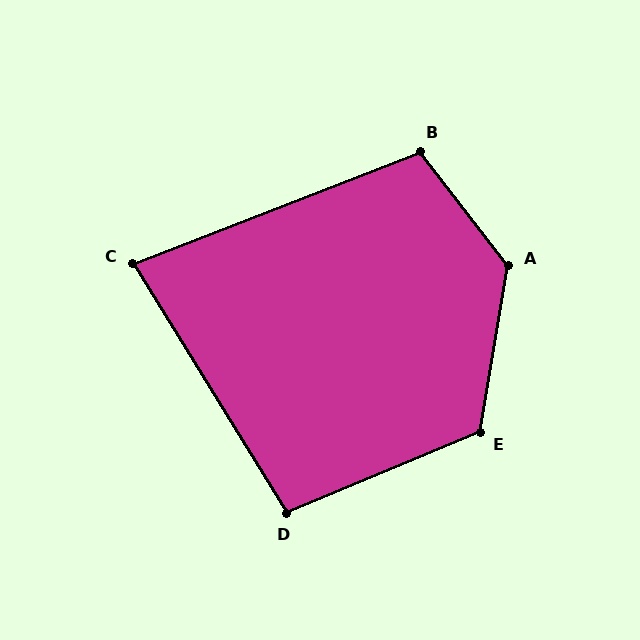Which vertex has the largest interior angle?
A, at approximately 133 degrees.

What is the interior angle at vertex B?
Approximately 107 degrees (obtuse).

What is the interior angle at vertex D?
Approximately 99 degrees (obtuse).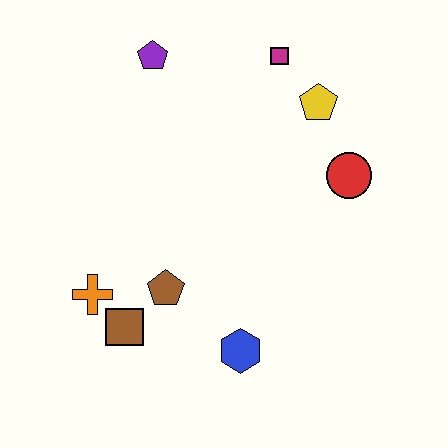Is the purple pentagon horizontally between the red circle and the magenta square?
No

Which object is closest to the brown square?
The orange cross is closest to the brown square.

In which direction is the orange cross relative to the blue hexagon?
The orange cross is to the left of the blue hexagon.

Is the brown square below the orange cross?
Yes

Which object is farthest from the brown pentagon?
The magenta square is farthest from the brown pentagon.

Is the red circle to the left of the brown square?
No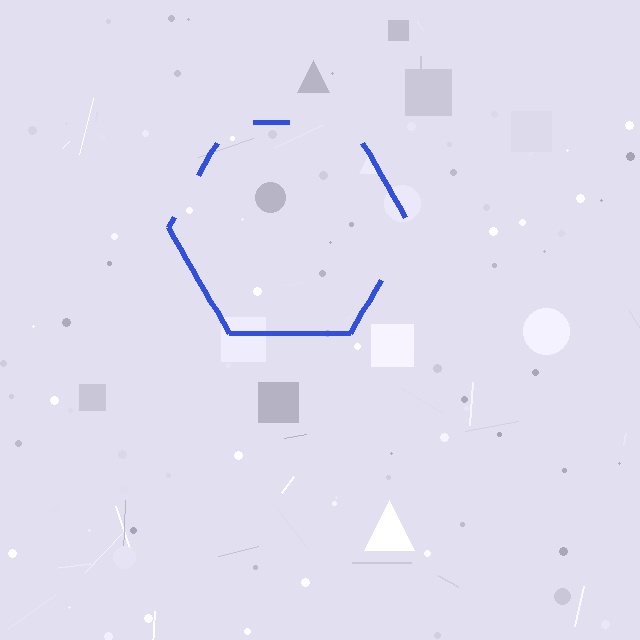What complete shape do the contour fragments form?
The contour fragments form a hexagon.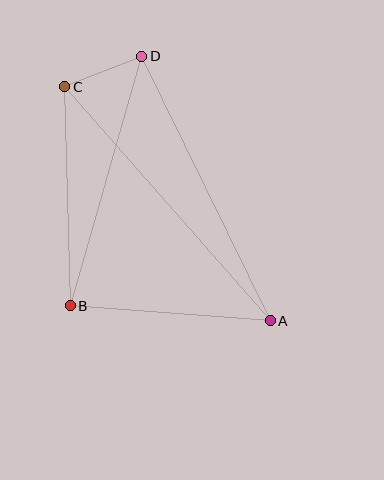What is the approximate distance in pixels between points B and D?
The distance between B and D is approximately 259 pixels.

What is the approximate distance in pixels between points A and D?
The distance between A and D is approximately 294 pixels.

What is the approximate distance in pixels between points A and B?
The distance between A and B is approximately 201 pixels.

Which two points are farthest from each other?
Points A and C are farthest from each other.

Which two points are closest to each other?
Points C and D are closest to each other.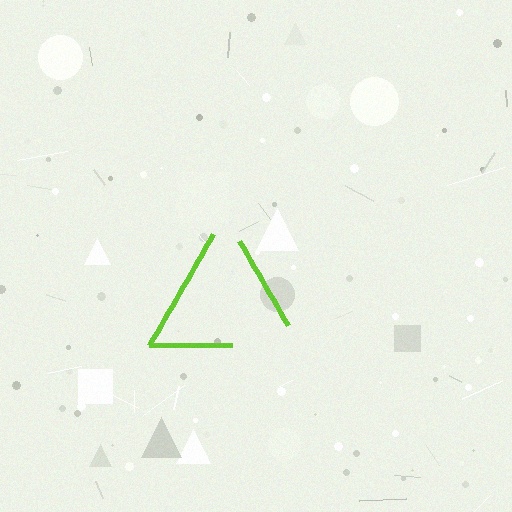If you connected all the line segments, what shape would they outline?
They would outline a triangle.